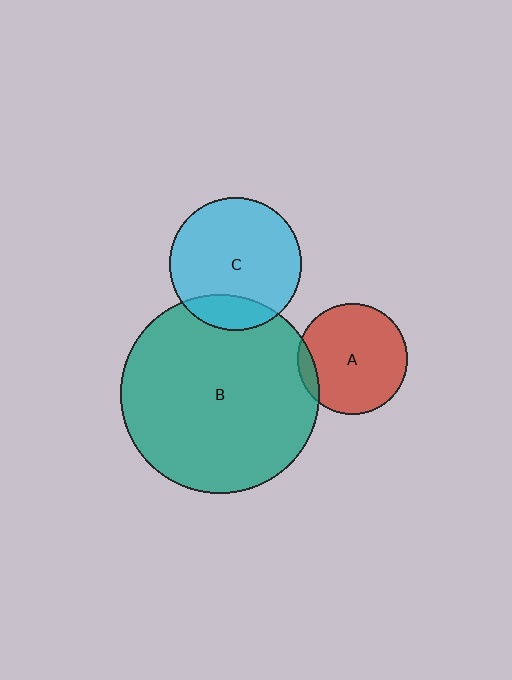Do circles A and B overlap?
Yes.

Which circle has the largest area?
Circle B (teal).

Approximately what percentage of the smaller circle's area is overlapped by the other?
Approximately 10%.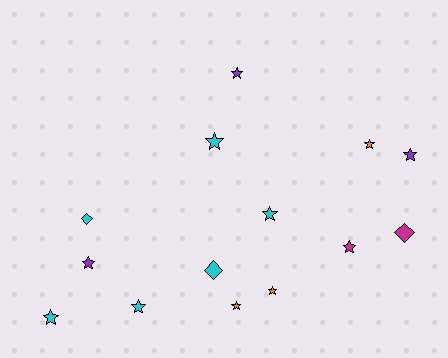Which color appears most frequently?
Cyan, with 6 objects.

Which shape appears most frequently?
Star, with 11 objects.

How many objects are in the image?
There are 14 objects.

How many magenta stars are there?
There is 1 magenta star.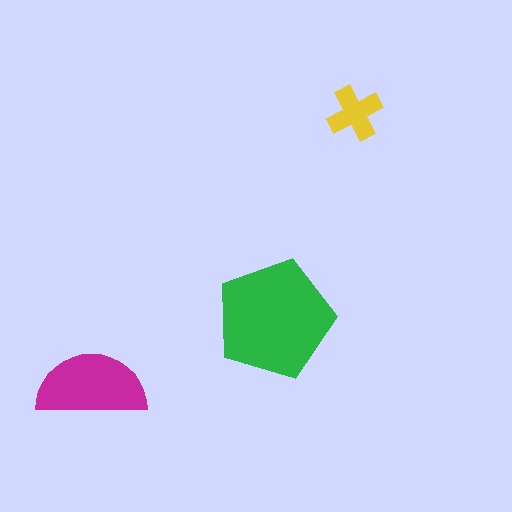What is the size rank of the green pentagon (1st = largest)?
1st.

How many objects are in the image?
There are 3 objects in the image.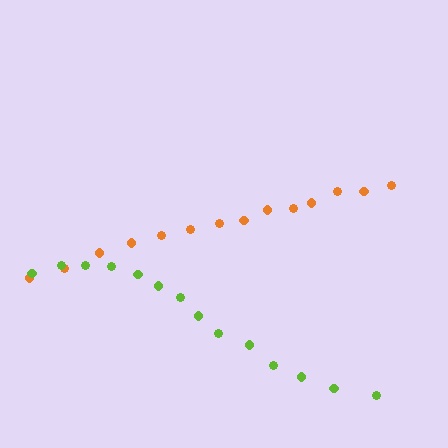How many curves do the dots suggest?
There are 2 distinct paths.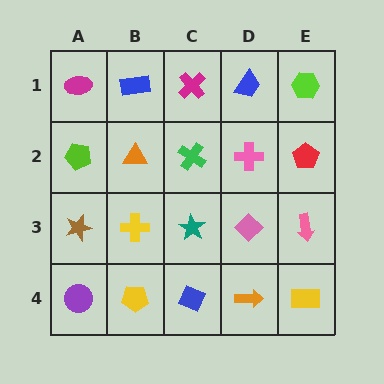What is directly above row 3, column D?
A pink cross.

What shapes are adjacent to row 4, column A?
A brown star (row 3, column A), a yellow pentagon (row 4, column B).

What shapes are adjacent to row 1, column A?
A lime pentagon (row 2, column A), a blue rectangle (row 1, column B).